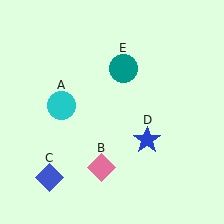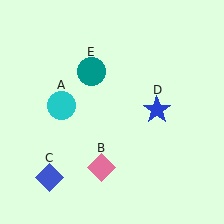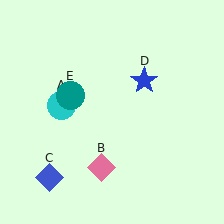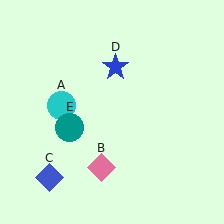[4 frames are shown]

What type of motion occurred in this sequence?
The blue star (object D), teal circle (object E) rotated counterclockwise around the center of the scene.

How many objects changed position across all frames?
2 objects changed position: blue star (object D), teal circle (object E).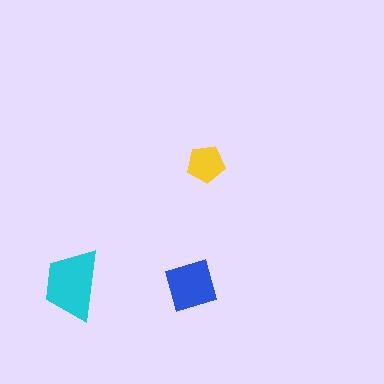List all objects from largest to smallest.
The cyan trapezoid, the blue square, the yellow pentagon.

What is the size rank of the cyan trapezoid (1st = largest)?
1st.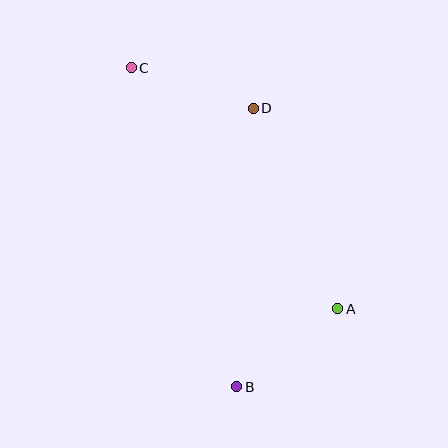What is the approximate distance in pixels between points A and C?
The distance between A and C is approximately 317 pixels.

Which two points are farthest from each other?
Points B and C are farthest from each other.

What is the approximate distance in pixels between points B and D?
The distance between B and D is approximately 279 pixels.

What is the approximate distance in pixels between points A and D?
The distance between A and D is approximately 217 pixels.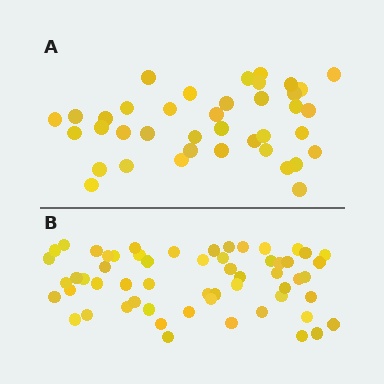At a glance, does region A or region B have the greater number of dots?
Region B (the bottom region) has more dots.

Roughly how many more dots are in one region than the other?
Region B has approximately 20 more dots than region A.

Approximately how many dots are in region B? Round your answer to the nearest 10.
About 60 dots. (The exact count is 58, which rounds to 60.)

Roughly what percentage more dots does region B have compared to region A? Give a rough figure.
About 50% more.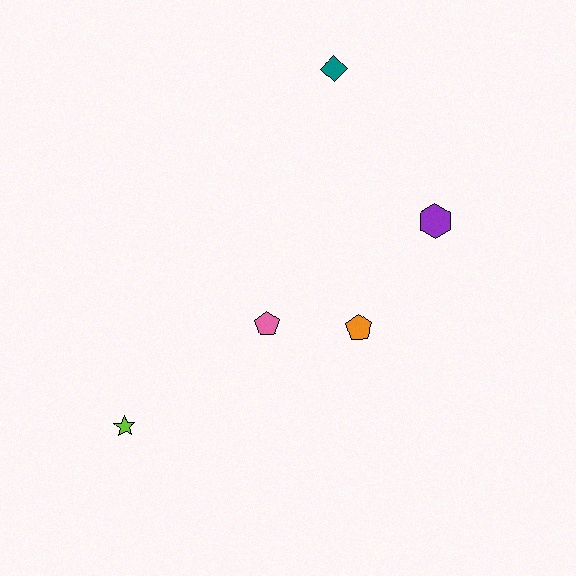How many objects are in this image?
There are 5 objects.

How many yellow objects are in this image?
There are no yellow objects.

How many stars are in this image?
There is 1 star.